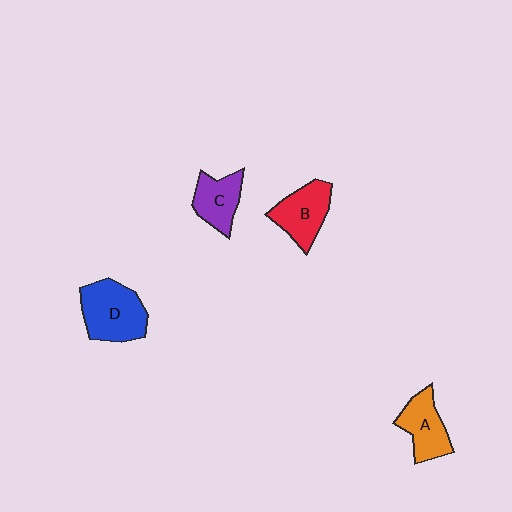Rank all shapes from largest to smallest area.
From largest to smallest: D (blue), B (red), A (orange), C (purple).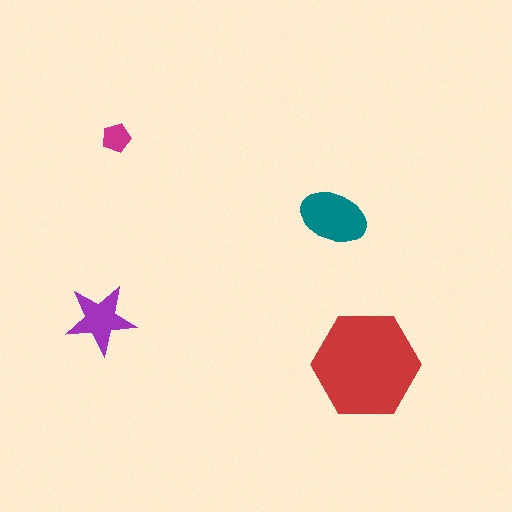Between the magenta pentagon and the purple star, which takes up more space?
The purple star.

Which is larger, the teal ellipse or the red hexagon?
The red hexagon.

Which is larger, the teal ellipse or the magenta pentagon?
The teal ellipse.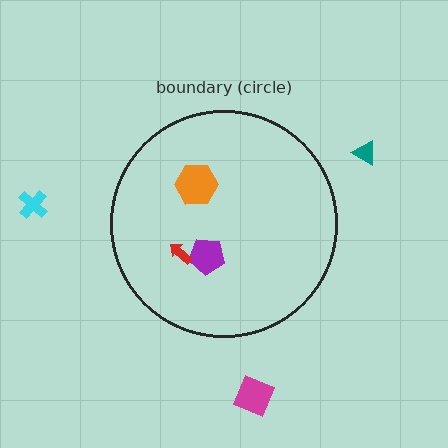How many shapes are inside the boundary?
3 inside, 3 outside.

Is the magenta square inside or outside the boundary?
Outside.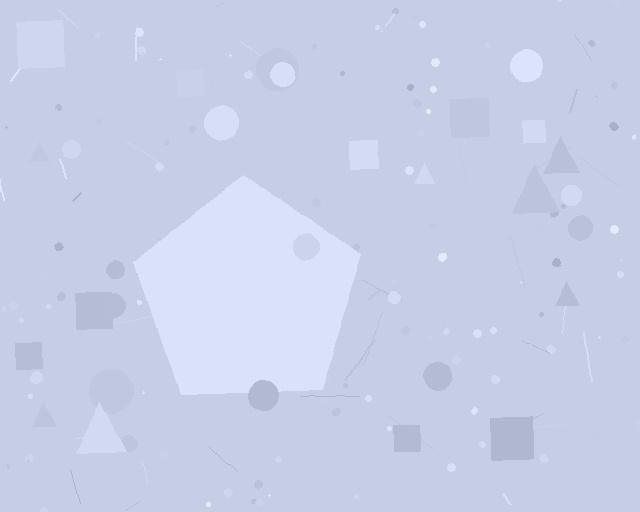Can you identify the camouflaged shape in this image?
The camouflaged shape is a pentagon.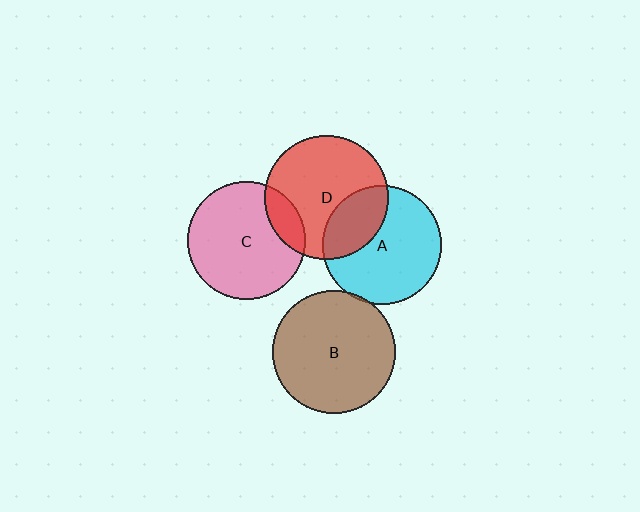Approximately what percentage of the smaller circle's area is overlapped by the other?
Approximately 15%.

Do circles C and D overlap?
Yes.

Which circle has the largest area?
Circle D (red).